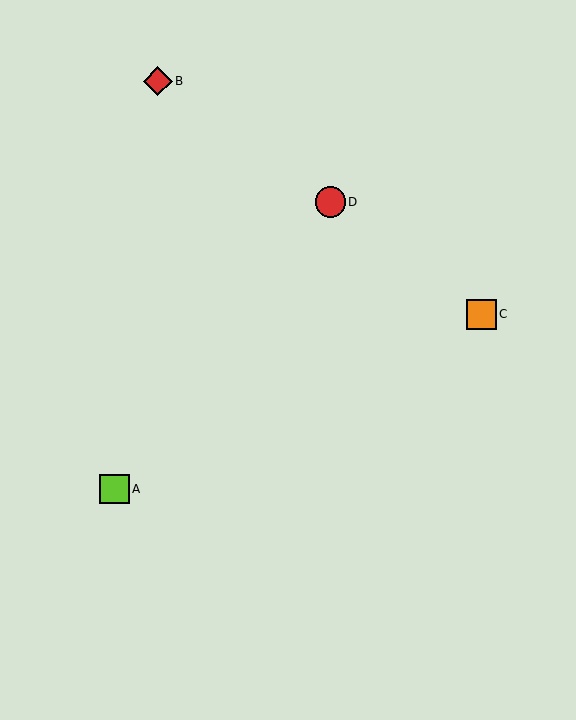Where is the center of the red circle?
The center of the red circle is at (330, 202).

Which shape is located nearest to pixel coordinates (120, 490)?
The lime square (labeled A) at (115, 489) is nearest to that location.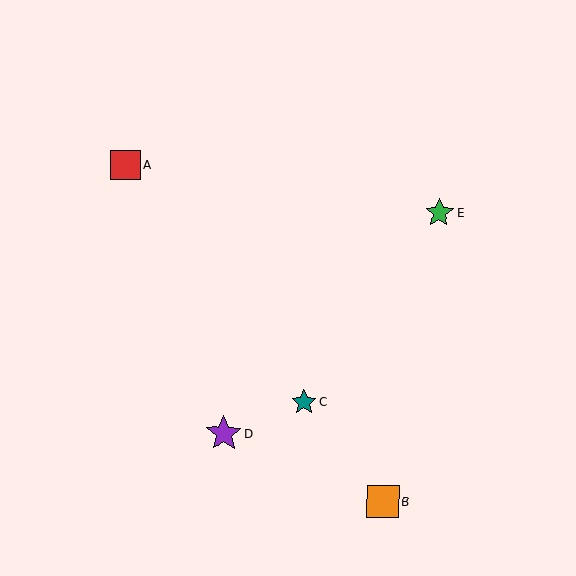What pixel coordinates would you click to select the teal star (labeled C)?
Click at (304, 402) to select the teal star C.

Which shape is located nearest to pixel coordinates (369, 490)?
The orange square (labeled B) at (383, 502) is nearest to that location.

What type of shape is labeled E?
Shape E is a green star.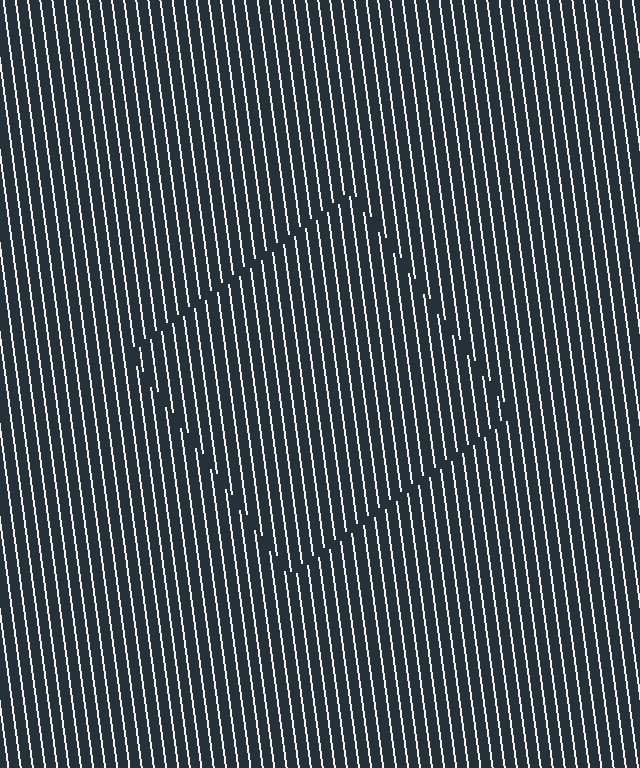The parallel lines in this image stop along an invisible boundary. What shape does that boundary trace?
An illusory square. The interior of the shape contains the same grating, shifted by half a period — the contour is defined by the phase discontinuity where line-ends from the inner and outer gratings abut.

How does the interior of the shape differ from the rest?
The interior of the shape contains the same grating, shifted by half a period — the contour is defined by the phase discontinuity where line-ends from the inner and outer gratings abut.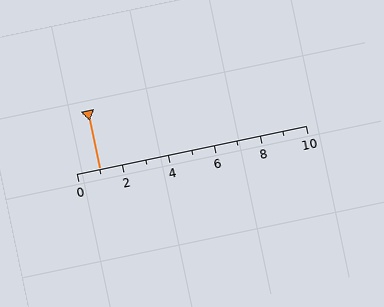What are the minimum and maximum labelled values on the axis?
The axis runs from 0 to 10.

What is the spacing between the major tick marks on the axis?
The major ticks are spaced 2 apart.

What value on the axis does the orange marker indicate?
The marker indicates approximately 1.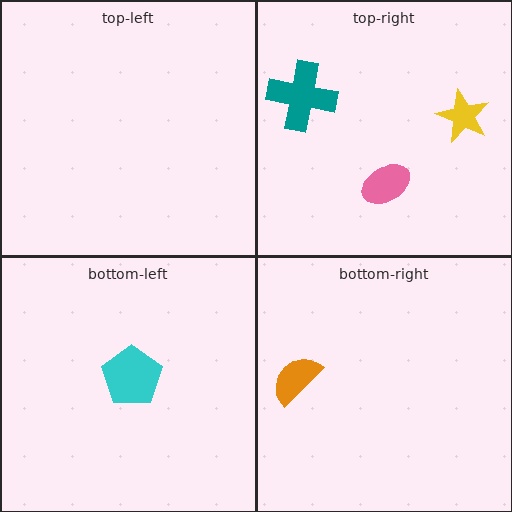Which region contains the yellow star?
The top-right region.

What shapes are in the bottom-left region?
The cyan pentagon.